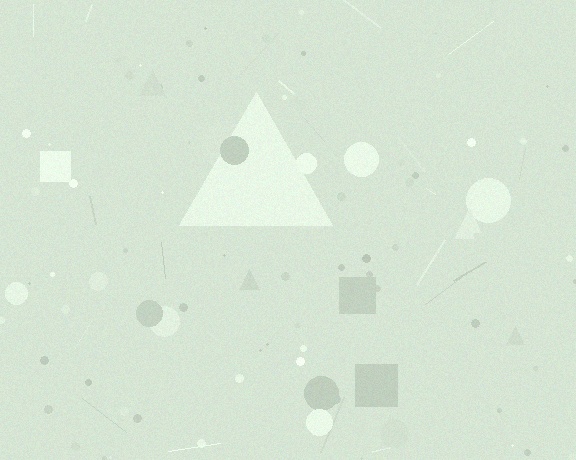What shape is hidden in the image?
A triangle is hidden in the image.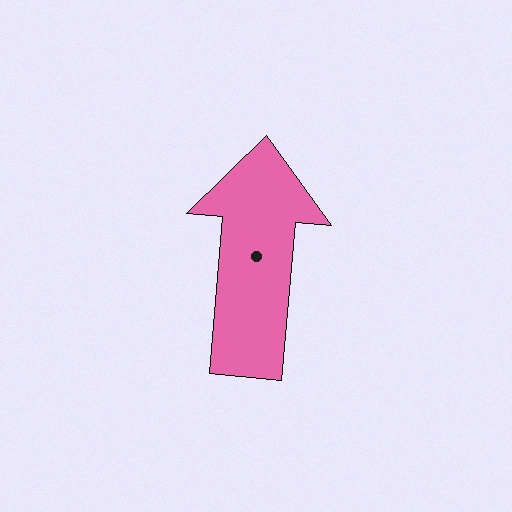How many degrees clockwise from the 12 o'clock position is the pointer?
Approximately 5 degrees.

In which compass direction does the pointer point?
North.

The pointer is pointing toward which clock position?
Roughly 12 o'clock.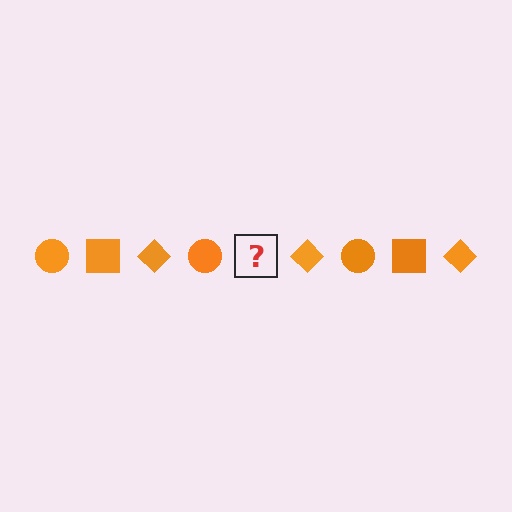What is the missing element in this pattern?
The missing element is an orange square.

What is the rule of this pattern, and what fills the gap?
The rule is that the pattern cycles through circle, square, diamond shapes in orange. The gap should be filled with an orange square.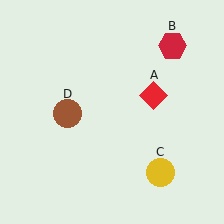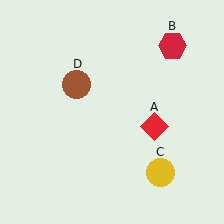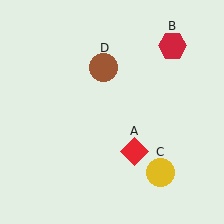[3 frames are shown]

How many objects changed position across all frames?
2 objects changed position: red diamond (object A), brown circle (object D).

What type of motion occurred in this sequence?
The red diamond (object A), brown circle (object D) rotated clockwise around the center of the scene.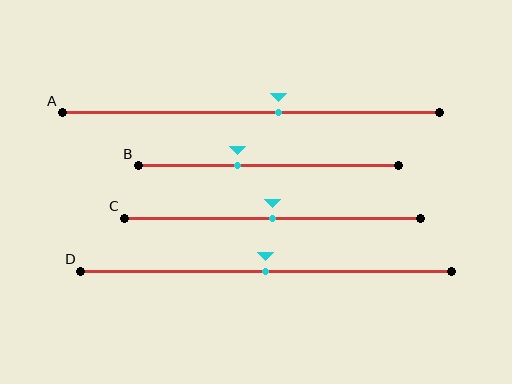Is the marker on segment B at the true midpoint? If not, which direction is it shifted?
No, the marker on segment B is shifted to the left by about 12% of the segment length.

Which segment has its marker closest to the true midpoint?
Segment C has its marker closest to the true midpoint.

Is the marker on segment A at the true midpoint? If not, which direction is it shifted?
No, the marker on segment A is shifted to the right by about 7% of the segment length.